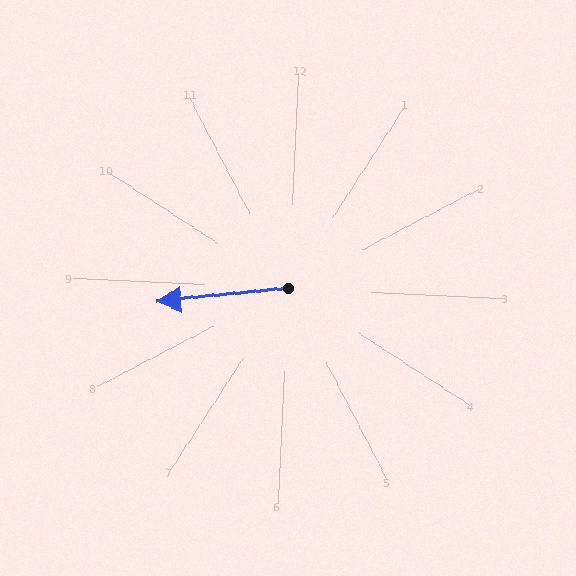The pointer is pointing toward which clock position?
Roughly 9 o'clock.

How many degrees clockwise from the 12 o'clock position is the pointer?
Approximately 261 degrees.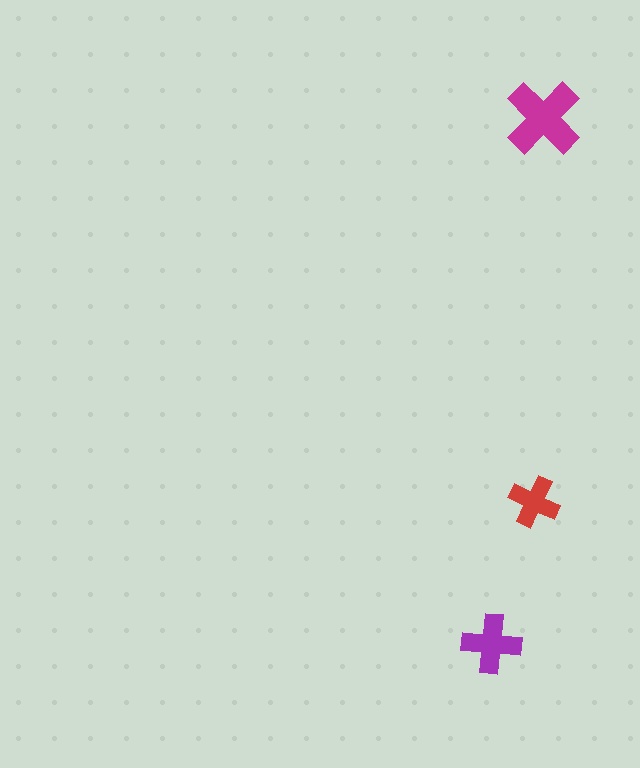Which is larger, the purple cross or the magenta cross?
The magenta one.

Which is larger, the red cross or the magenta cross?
The magenta one.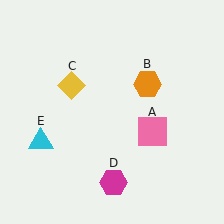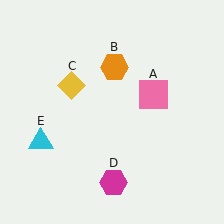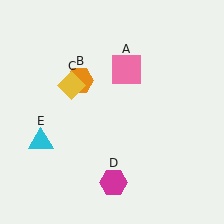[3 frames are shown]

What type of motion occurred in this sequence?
The pink square (object A), orange hexagon (object B) rotated counterclockwise around the center of the scene.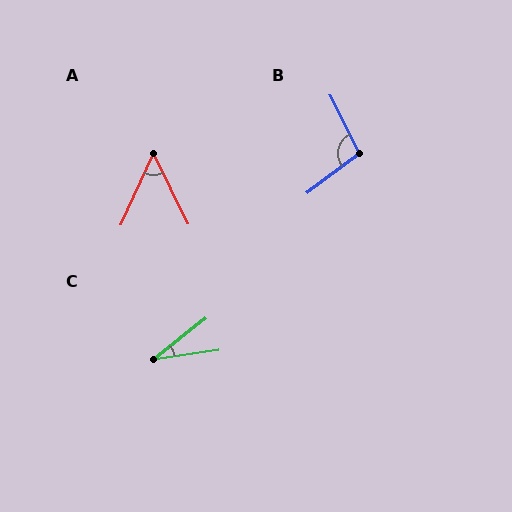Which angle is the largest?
B, at approximately 100 degrees.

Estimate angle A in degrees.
Approximately 51 degrees.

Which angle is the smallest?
C, at approximately 30 degrees.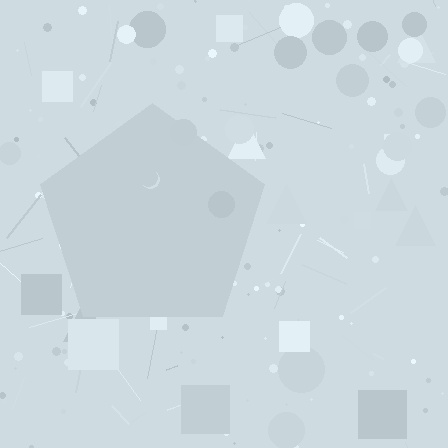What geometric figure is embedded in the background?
A pentagon is embedded in the background.